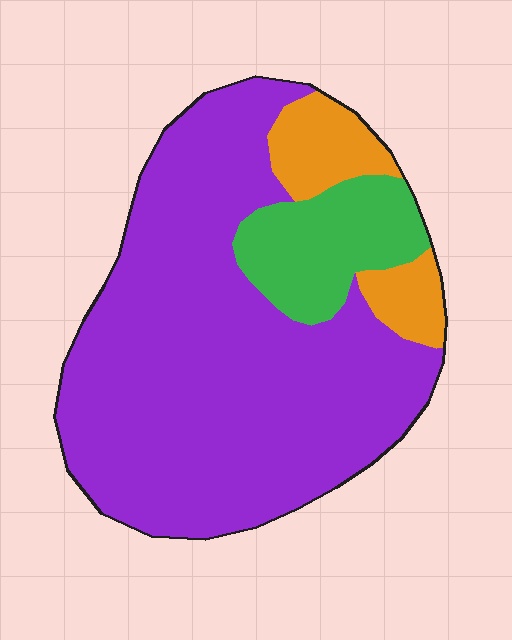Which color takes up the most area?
Purple, at roughly 75%.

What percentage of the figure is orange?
Orange covers 11% of the figure.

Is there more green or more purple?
Purple.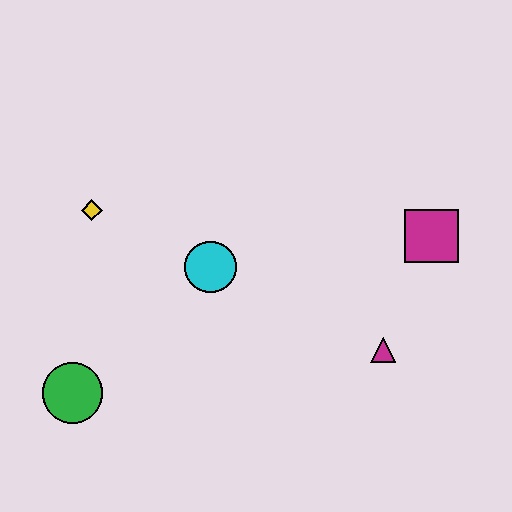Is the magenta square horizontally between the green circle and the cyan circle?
No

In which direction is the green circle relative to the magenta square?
The green circle is to the left of the magenta square.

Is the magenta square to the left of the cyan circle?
No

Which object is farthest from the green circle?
The magenta square is farthest from the green circle.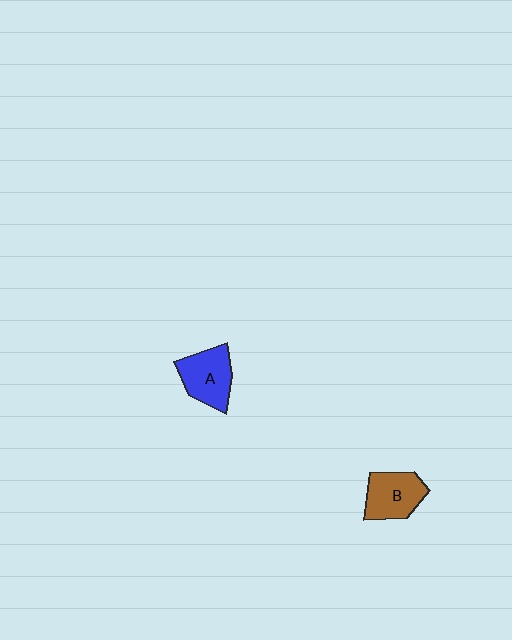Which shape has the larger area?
Shape A (blue).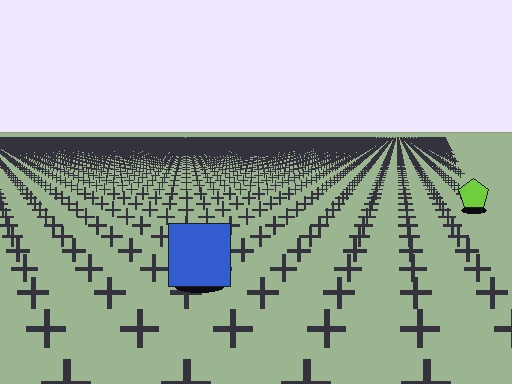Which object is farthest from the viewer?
The lime pentagon is farthest from the viewer. It appears smaller and the ground texture around it is denser.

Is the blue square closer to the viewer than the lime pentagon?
Yes. The blue square is closer — you can tell from the texture gradient: the ground texture is coarser near it.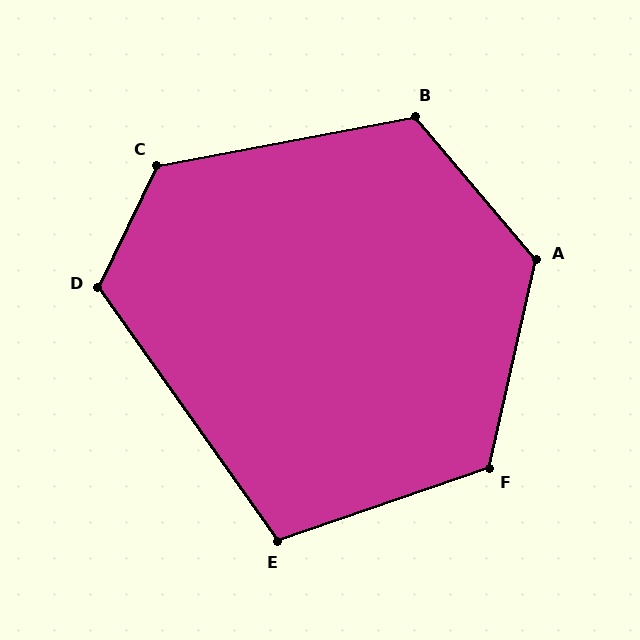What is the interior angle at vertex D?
Approximately 119 degrees (obtuse).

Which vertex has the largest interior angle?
A, at approximately 127 degrees.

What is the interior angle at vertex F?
Approximately 122 degrees (obtuse).